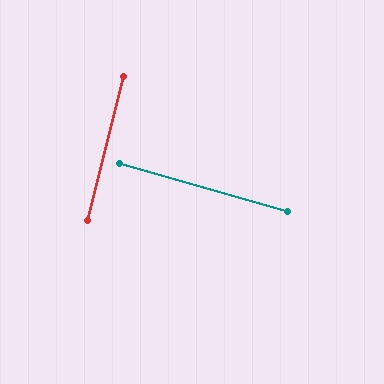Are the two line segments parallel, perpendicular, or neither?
Perpendicular — they meet at approximately 88°.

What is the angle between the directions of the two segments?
Approximately 88 degrees.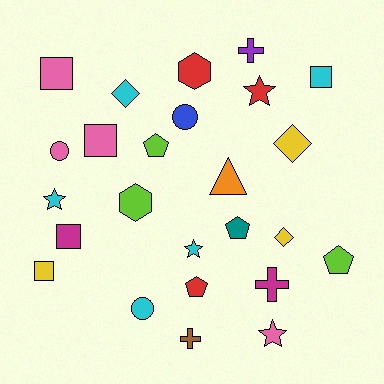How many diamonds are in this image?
There are 3 diamonds.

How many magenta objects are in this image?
There are 2 magenta objects.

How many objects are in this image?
There are 25 objects.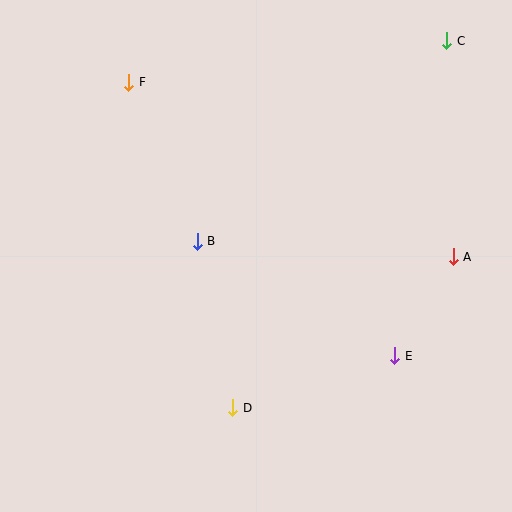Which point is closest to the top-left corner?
Point F is closest to the top-left corner.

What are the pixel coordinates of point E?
Point E is at (395, 356).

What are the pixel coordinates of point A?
Point A is at (453, 257).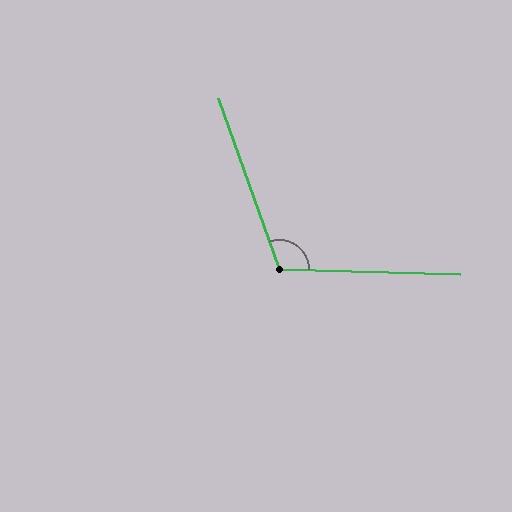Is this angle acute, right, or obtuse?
It is obtuse.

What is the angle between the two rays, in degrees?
Approximately 111 degrees.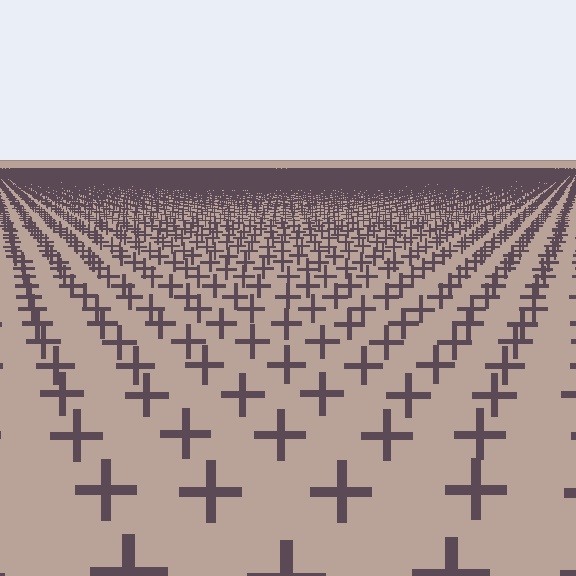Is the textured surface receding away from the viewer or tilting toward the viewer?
The surface is receding away from the viewer. Texture elements get smaller and denser toward the top.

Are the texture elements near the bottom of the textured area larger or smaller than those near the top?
Larger. Near the bottom, elements are closer to the viewer and appear at a bigger on-screen size.